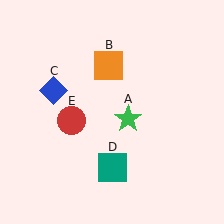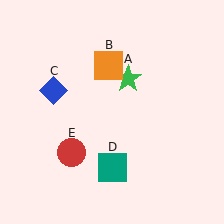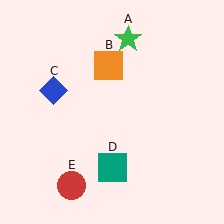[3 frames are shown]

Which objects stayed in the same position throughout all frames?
Orange square (object B) and blue diamond (object C) and teal square (object D) remained stationary.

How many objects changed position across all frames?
2 objects changed position: green star (object A), red circle (object E).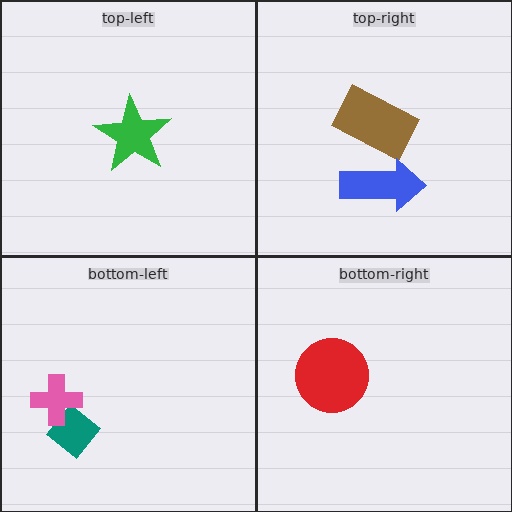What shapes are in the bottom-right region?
The red circle.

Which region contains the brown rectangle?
The top-right region.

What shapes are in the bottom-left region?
The teal diamond, the pink cross.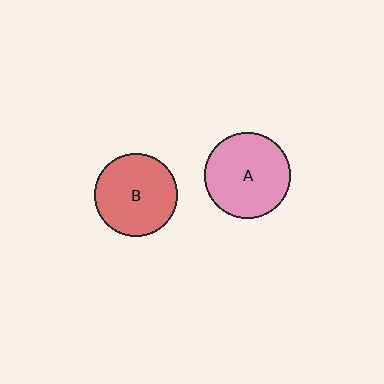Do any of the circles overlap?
No, none of the circles overlap.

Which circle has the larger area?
Circle A (pink).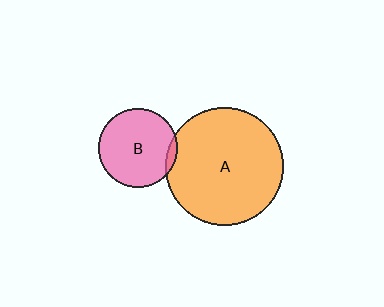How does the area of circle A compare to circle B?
Approximately 2.3 times.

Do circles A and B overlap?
Yes.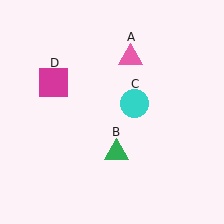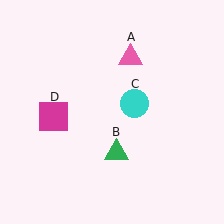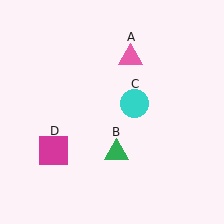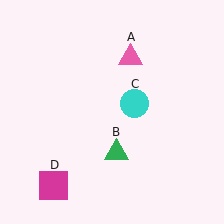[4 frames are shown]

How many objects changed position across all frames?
1 object changed position: magenta square (object D).